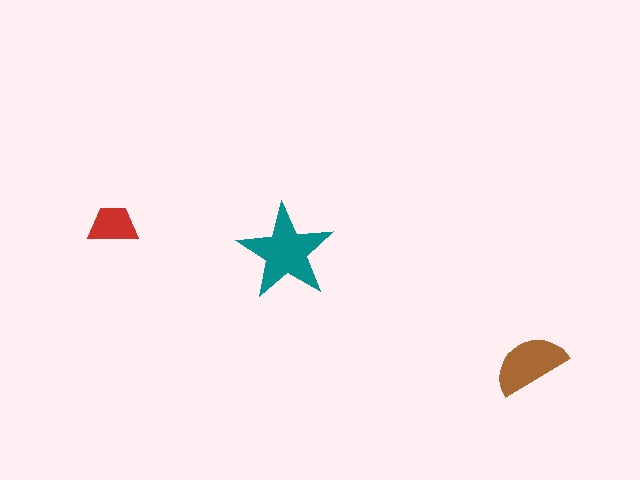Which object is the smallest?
The red trapezoid.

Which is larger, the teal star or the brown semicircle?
The teal star.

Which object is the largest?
The teal star.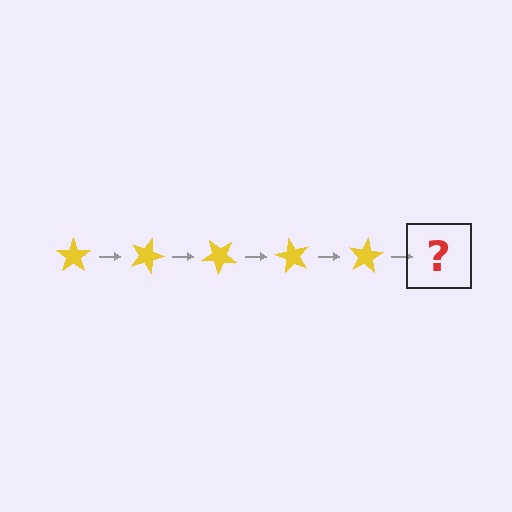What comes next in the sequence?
The next element should be a yellow star rotated 100 degrees.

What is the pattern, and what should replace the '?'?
The pattern is that the star rotates 20 degrees each step. The '?' should be a yellow star rotated 100 degrees.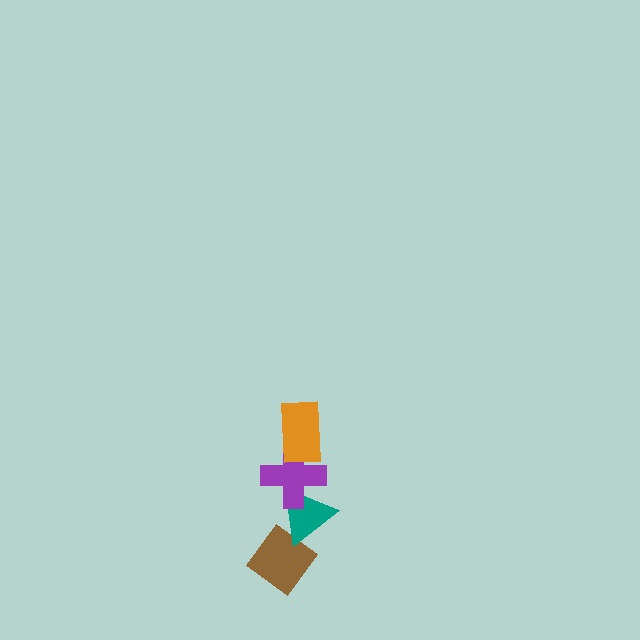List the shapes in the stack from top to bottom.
From top to bottom: the orange rectangle, the purple cross, the teal triangle, the brown diamond.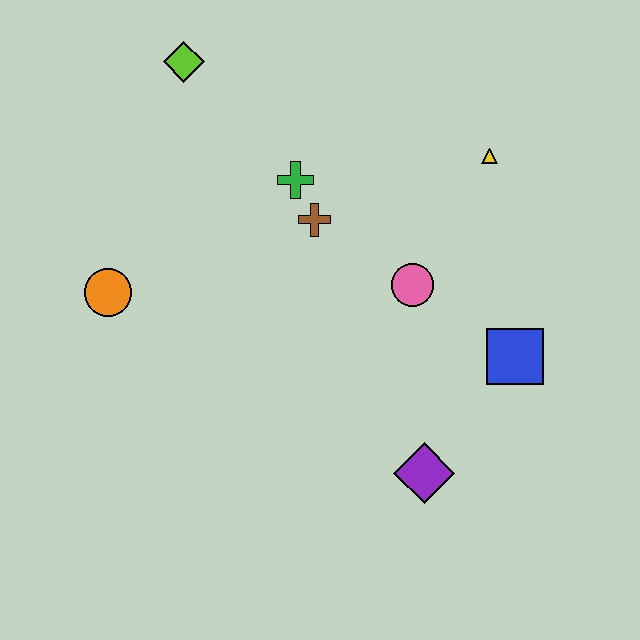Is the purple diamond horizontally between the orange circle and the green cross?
No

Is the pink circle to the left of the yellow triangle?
Yes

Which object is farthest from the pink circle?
The lime diamond is farthest from the pink circle.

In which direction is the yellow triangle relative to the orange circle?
The yellow triangle is to the right of the orange circle.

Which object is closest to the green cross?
The brown cross is closest to the green cross.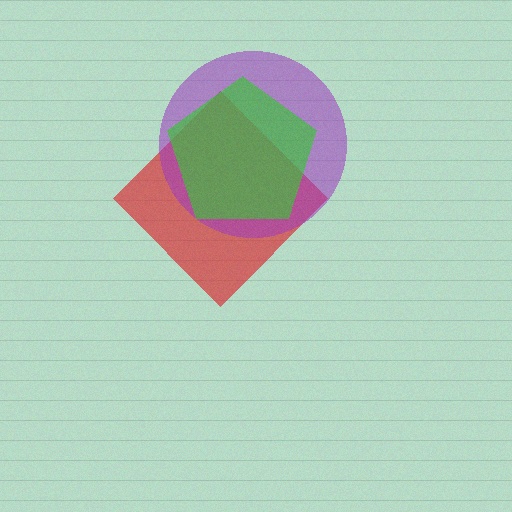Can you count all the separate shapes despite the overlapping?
Yes, there are 3 separate shapes.